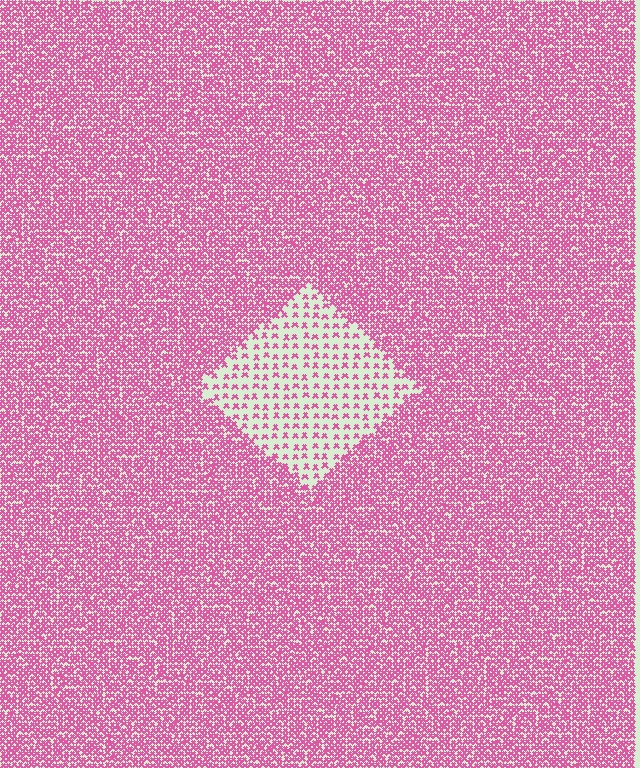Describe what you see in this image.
The image contains small pink elements arranged at two different densities. A diamond-shaped region is visible where the elements are less densely packed than the surrounding area.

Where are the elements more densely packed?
The elements are more densely packed outside the diamond boundary.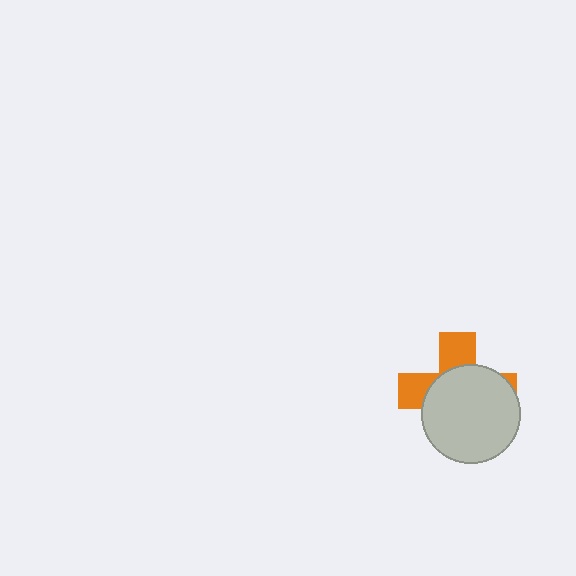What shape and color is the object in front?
The object in front is a light gray circle.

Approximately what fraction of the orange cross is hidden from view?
Roughly 65% of the orange cross is hidden behind the light gray circle.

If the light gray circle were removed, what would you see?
You would see the complete orange cross.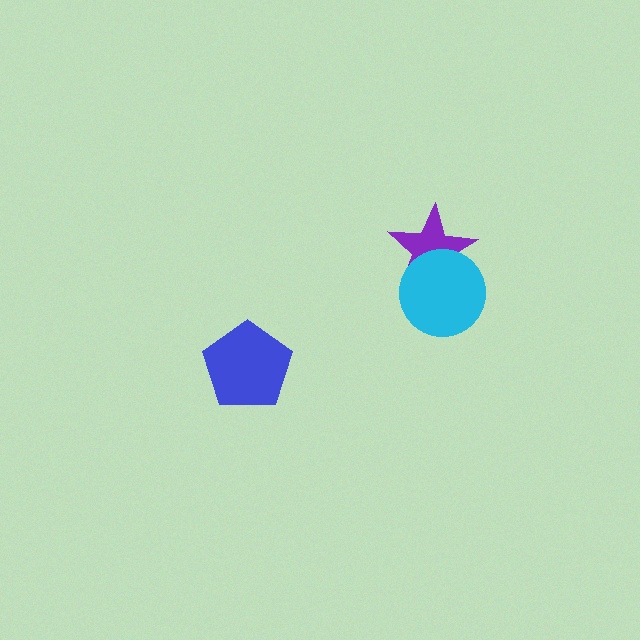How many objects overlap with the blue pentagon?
0 objects overlap with the blue pentagon.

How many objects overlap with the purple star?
1 object overlaps with the purple star.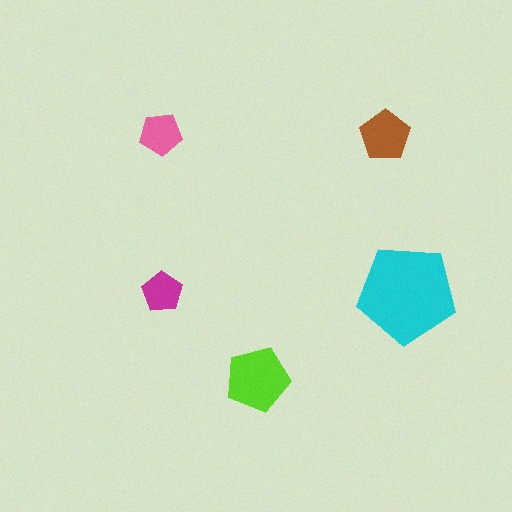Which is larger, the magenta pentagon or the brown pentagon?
The brown one.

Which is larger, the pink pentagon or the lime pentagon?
The lime one.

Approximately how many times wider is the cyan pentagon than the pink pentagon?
About 2.5 times wider.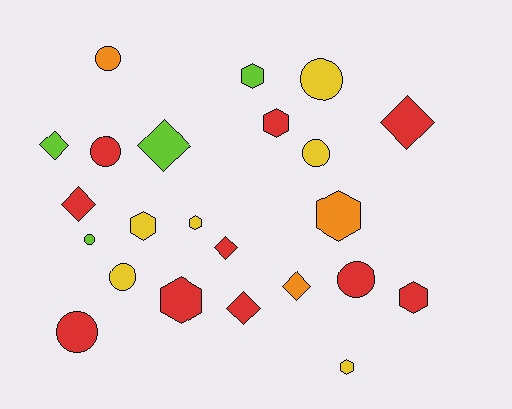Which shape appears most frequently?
Hexagon, with 8 objects.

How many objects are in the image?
There are 23 objects.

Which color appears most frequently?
Red, with 10 objects.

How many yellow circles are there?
There are 3 yellow circles.